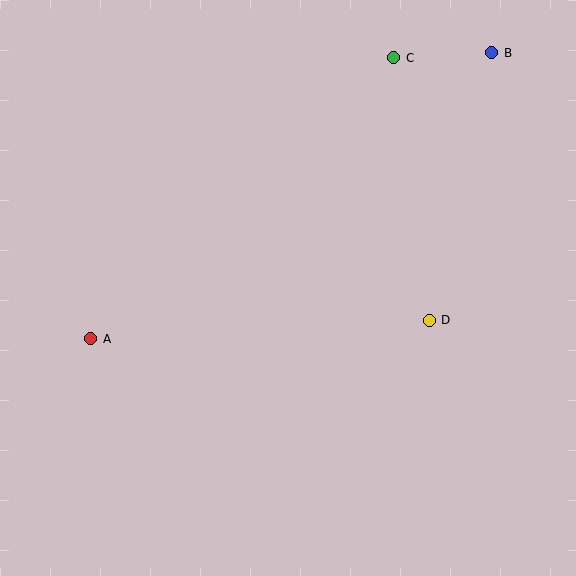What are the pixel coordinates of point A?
Point A is at (91, 339).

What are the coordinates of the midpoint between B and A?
The midpoint between B and A is at (291, 196).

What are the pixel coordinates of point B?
Point B is at (492, 53).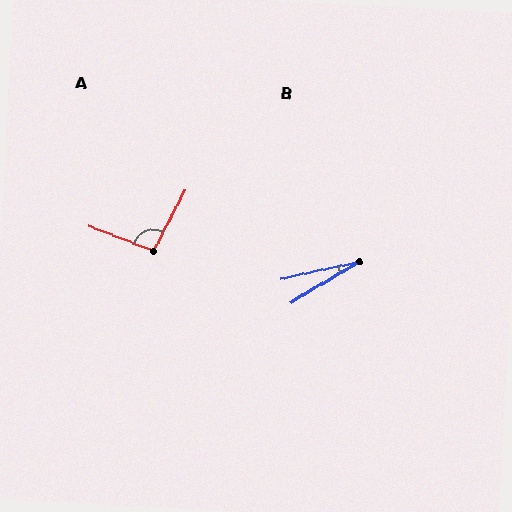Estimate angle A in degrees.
Approximately 96 degrees.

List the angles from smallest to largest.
B (18°), A (96°).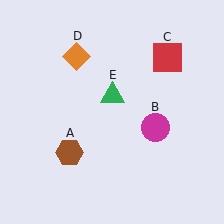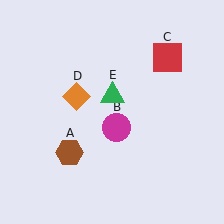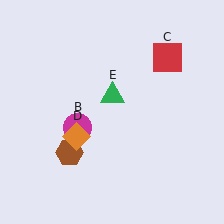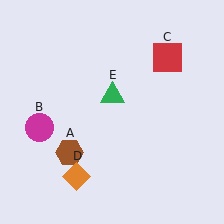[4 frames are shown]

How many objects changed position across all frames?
2 objects changed position: magenta circle (object B), orange diamond (object D).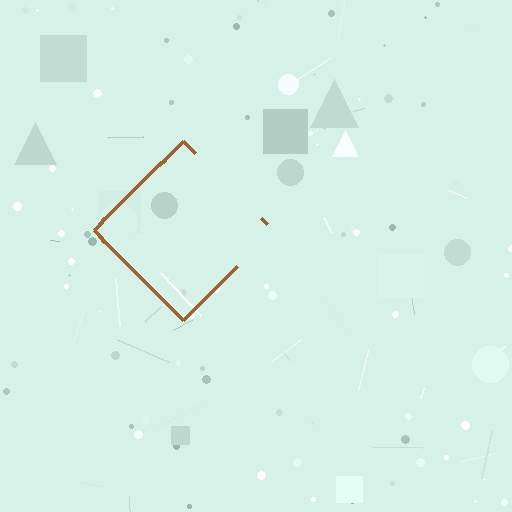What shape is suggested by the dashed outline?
The dashed outline suggests a diamond.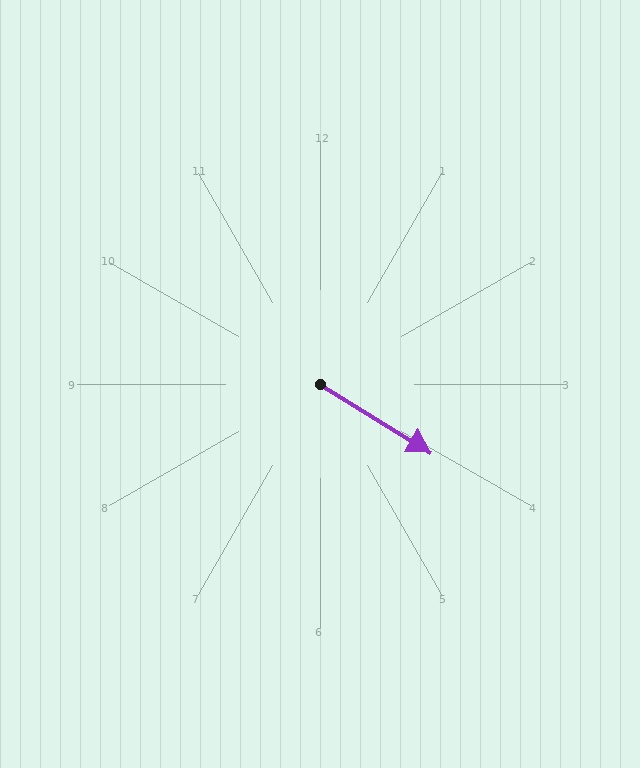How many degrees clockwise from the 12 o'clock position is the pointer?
Approximately 122 degrees.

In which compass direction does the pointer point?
Southeast.